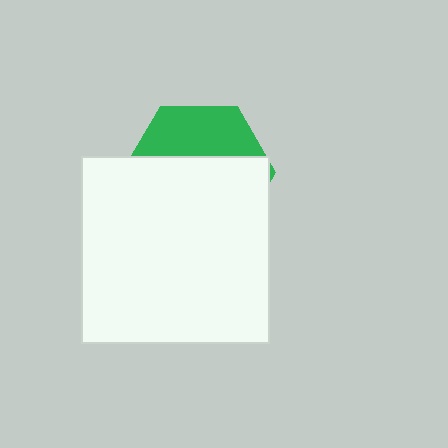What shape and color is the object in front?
The object in front is a white square.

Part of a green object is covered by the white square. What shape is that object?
It is a hexagon.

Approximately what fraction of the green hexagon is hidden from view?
Roughly 66% of the green hexagon is hidden behind the white square.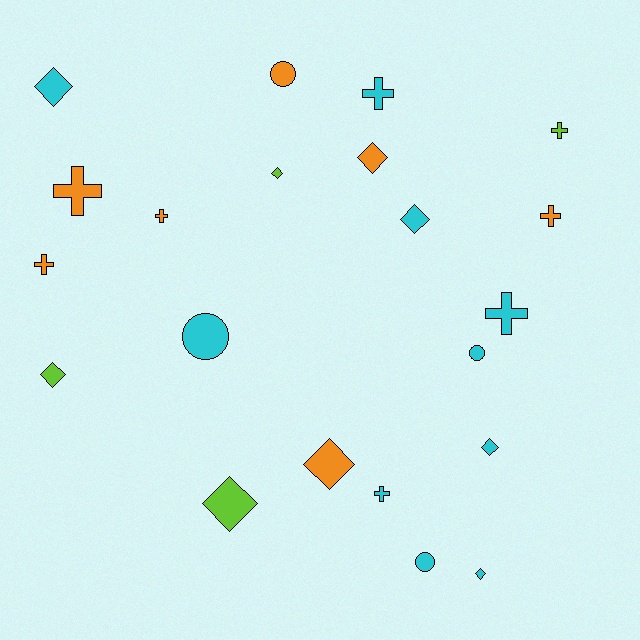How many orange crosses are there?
There are 4 orange crosses.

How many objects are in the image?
There are 21 objects.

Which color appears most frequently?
Cyan, with 10 objects.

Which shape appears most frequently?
Diamond, with 9 objects.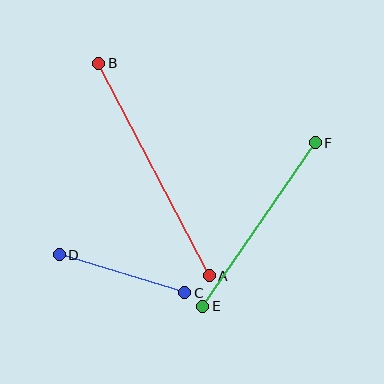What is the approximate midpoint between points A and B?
The midpoint is at approximately (154, 170) pixels.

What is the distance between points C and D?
The distance is approximately 131 pixels.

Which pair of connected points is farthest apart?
Points A and B are farthest apart.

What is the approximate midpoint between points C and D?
The midpoint is at approximately (122, 274) pixels.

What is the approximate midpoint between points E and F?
The midpoint is at approximately (259, 225) pixels.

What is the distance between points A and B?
The distance is approximately 239 pixels.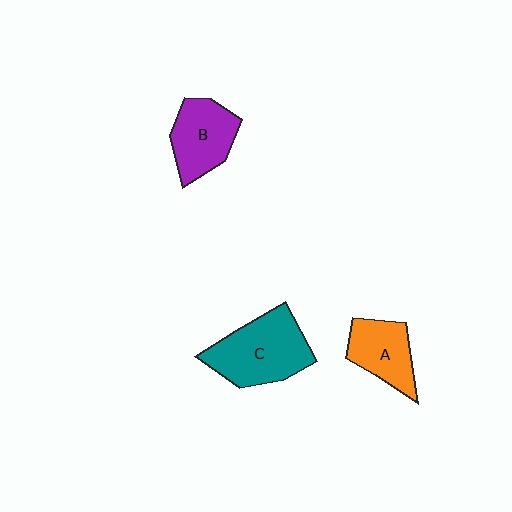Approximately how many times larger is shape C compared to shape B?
Approximately 1.4 times.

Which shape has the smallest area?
Shape A (orange).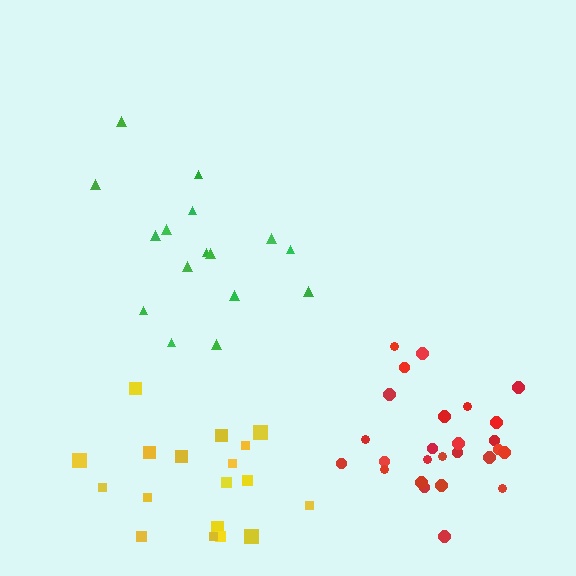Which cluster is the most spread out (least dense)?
Green.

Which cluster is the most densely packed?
Red.